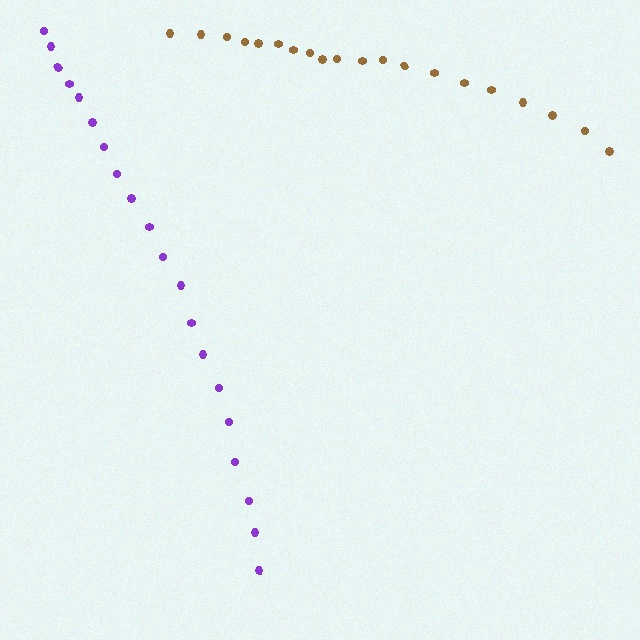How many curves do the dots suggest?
There are 2 distinct paths.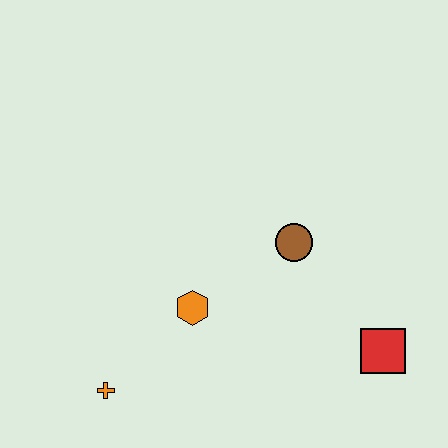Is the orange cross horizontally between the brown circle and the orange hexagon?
No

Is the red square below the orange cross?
No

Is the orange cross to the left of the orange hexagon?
Yes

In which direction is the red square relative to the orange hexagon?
The red square is to the right of the orange hexagon.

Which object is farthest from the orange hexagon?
The red square is farthest from the orange hexagon.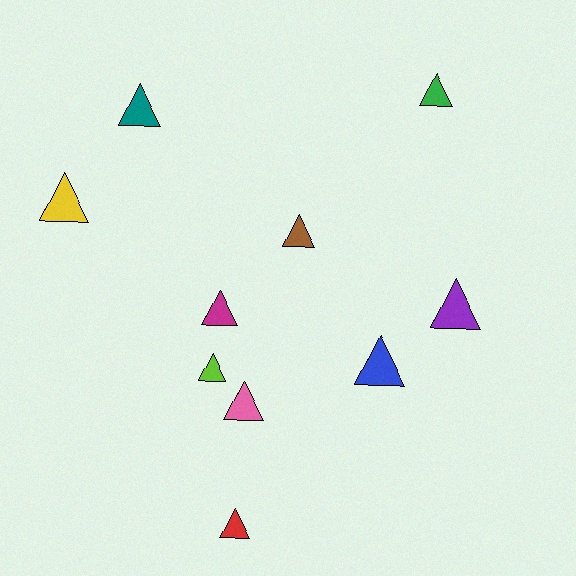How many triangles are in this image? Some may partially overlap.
There are 10 triangles.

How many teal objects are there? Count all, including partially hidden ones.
There is 1 teal object.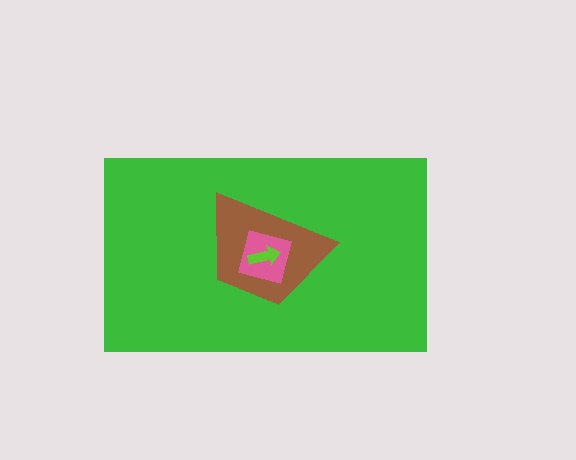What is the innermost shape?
The lime arrow.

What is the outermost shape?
The green rectangle.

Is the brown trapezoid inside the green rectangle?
Yes.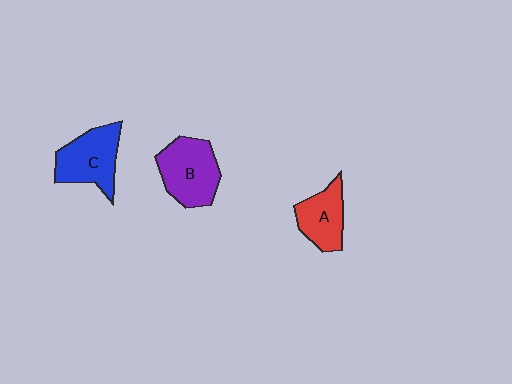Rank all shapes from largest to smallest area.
From largest to smallest: B (purple), C (blue), A (red).